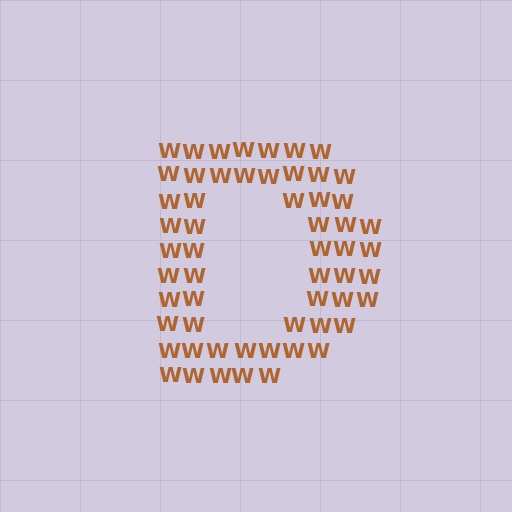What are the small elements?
The small elements are letter W's.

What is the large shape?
The large shape is the letter D.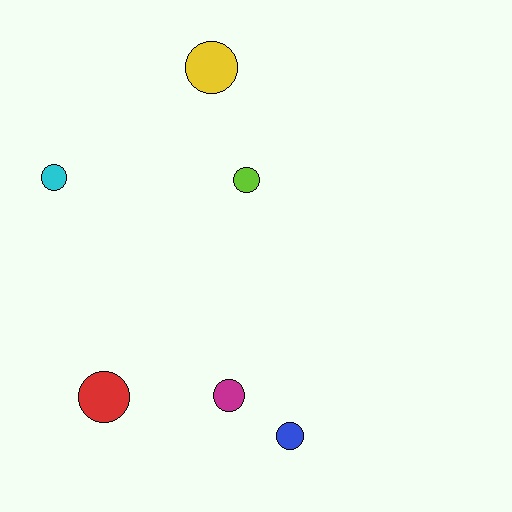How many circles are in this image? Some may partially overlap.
There are 6 circles.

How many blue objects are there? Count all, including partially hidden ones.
There is 1 blue object.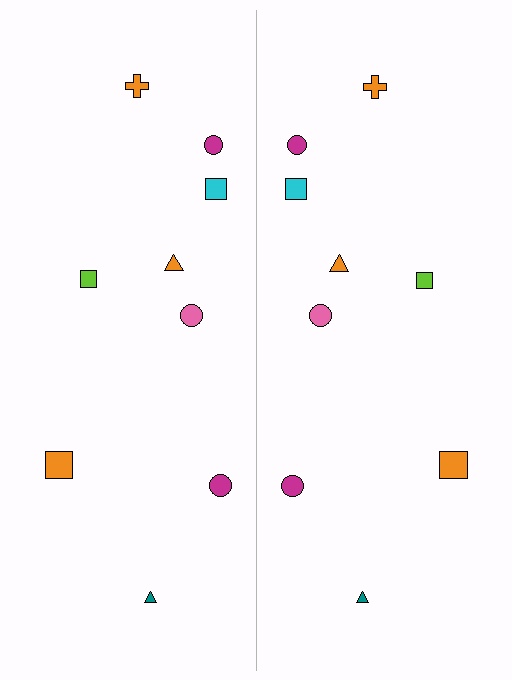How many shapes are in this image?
There are 18 shapes in this image.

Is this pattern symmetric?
Yes, this pattern has bilateral (reflection) symmetry.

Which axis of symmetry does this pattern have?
The pattern has a vertical axis of symmetry running through the center of the image.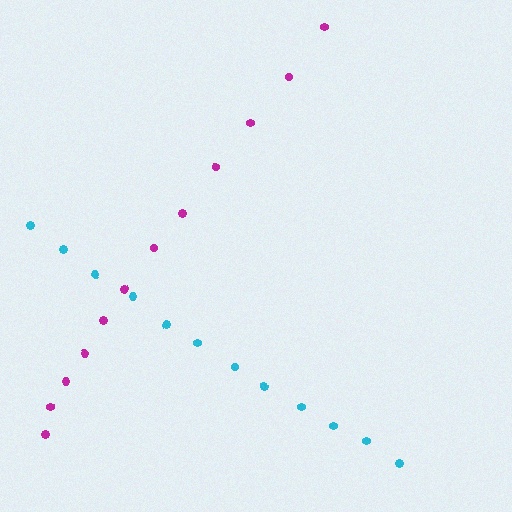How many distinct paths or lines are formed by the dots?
There are 2 distinct paths.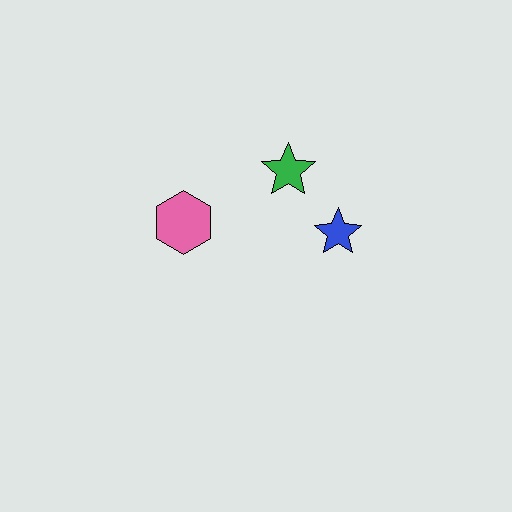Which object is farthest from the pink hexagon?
The blue star is farthest from the pink hexagon.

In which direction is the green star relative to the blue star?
The green star is above the blue star.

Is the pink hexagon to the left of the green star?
Yes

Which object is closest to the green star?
The blue star is closest to the green star.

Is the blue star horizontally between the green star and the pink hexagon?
No